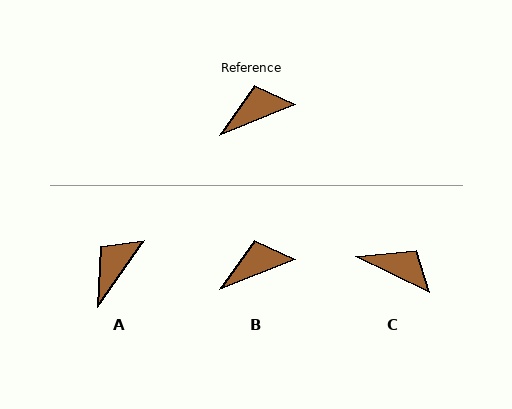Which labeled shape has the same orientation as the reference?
B.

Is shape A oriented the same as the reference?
No, it is off by about 33 degrees.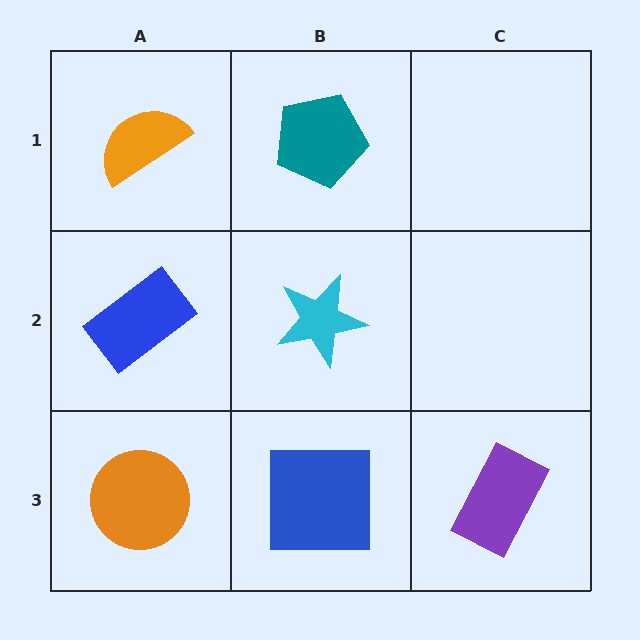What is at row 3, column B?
A blue square.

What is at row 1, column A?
An orange semicircle.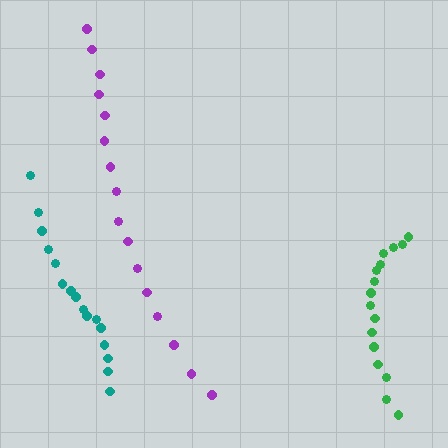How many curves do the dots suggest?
There are 3 distinct paths.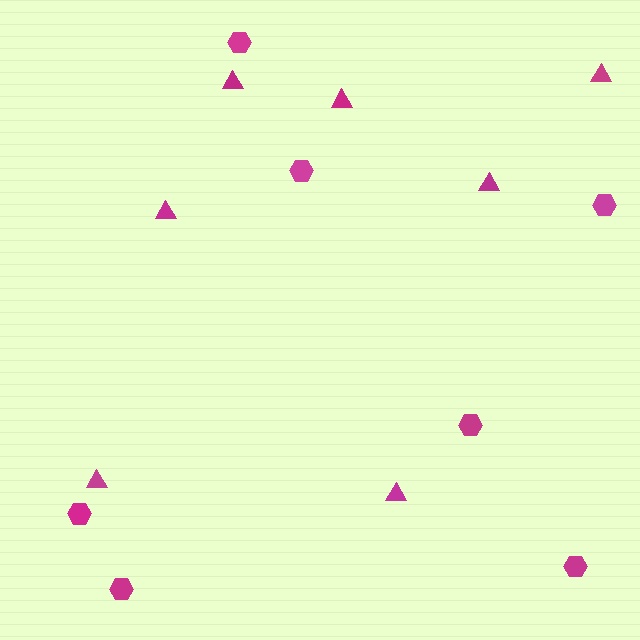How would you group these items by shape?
There are 2 groups: one group of triangles (7) and one group of hexagons (7).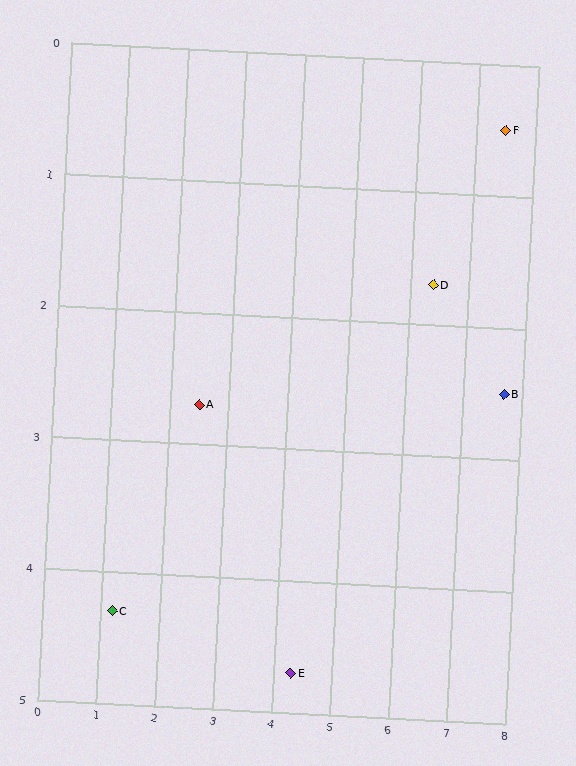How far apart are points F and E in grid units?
Points F and E are about 5.3 grid units apart.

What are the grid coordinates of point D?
Point D is at approximately (6.4, 1.7).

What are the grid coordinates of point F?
Point F is at approximately (7.5, 0.5).